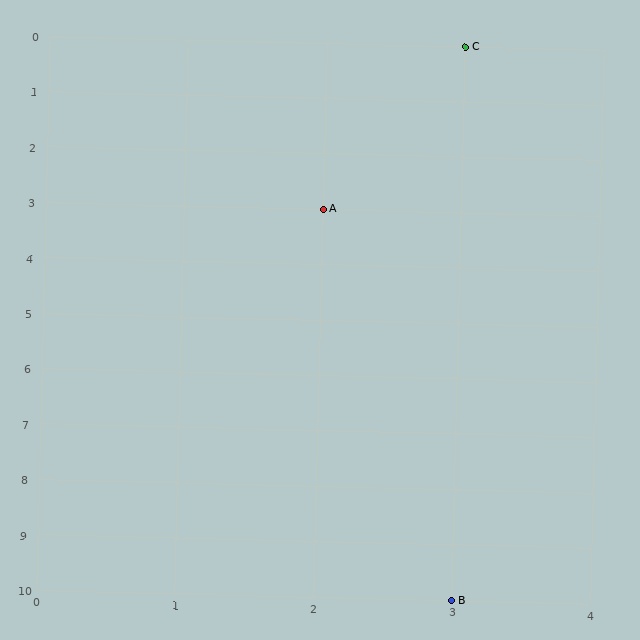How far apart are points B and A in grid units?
Points B and A are 1 column and 7 rows apart (about 7.1 grid units diagonally).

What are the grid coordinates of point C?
Point C is at grid coordinates (3, 0).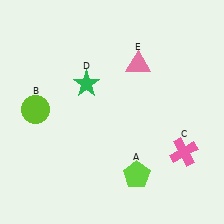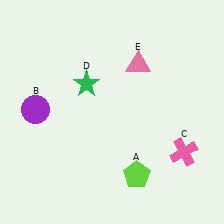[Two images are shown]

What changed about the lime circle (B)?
In Image 1, B is lime. In Image 2, it changed to purple.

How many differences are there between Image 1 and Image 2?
There is 1 difference between the two images.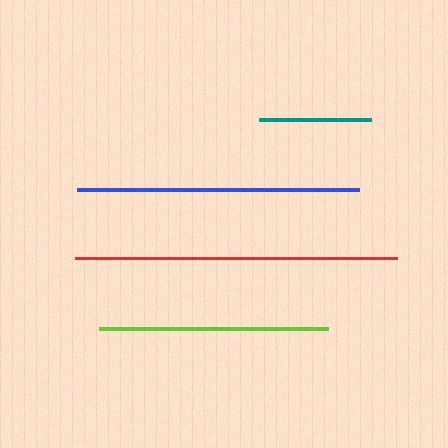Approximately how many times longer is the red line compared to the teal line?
The red line is approximately 2.9 times the length of the teal line.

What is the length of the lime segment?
The lime segment is approximately 229 pixels long.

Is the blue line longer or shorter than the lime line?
The blue line is longer than the lime line.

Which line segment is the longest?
The red line is the longest at approximately 322 pixels.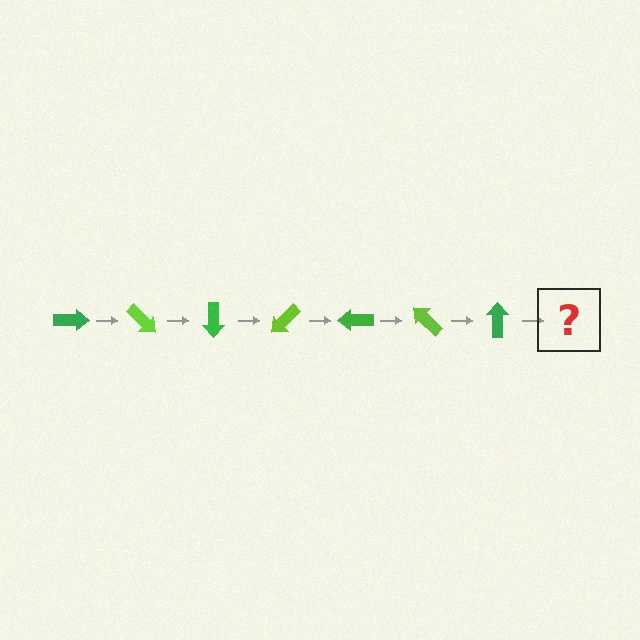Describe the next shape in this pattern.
It should be a lime arrow, rotated 315 degrees from the start.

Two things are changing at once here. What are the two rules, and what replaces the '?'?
The two rules are that it rotates 45 degrees each step and the color cycles through green and lime. The '?' should be a lime arrow, rotated 315 degrees from the start.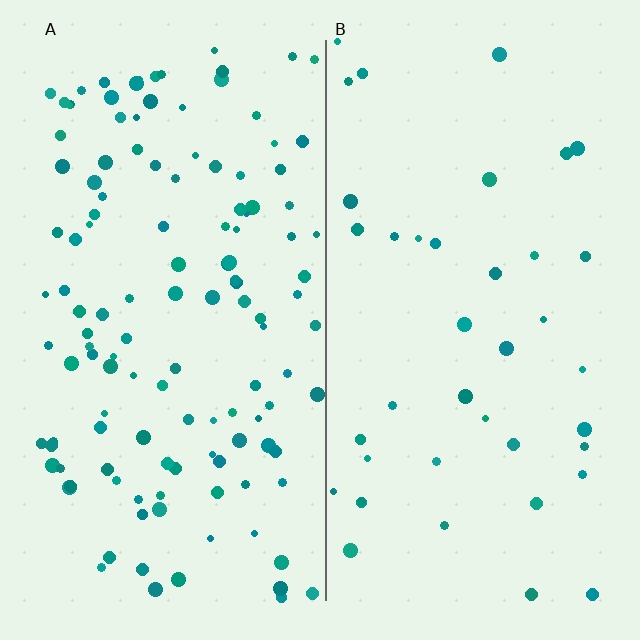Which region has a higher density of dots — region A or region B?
A (the left).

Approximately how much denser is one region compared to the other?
Approximately 3.2× — region A over region B.